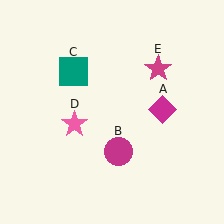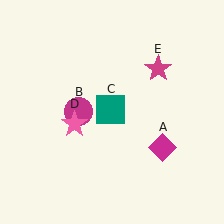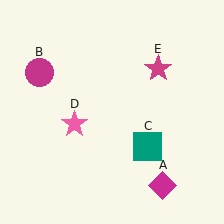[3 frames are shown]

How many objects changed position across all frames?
3 objects changed position: magenta diamond (object A), magenta circle (object B), teal square (object C).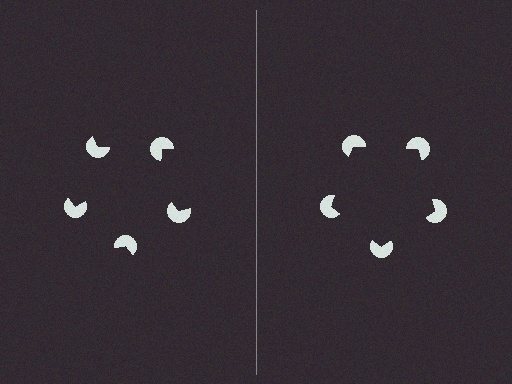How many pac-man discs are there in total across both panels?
10 — 5 on each side.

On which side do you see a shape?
An illusory pentagon appears on the right side. On the left side the wedge cuts are rotated, so no coherent shape forms.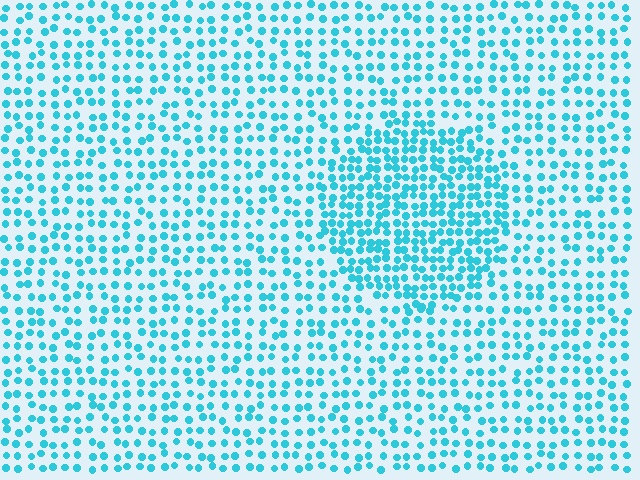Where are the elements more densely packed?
The elements are more densely packed inside the circle boundary.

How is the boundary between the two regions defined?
The boundary is defined by a change in element density (approximately 1.8x ratio). All elements are the same color, size, and shape.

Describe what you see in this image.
The image contains small cyan elements arranged at two different densities. A circle-shaped region is visible where the elements are more densely packed than the surrounding area.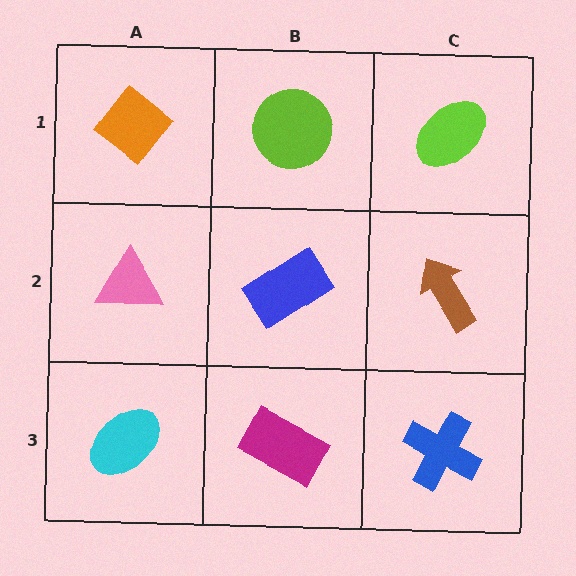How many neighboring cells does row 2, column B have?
4.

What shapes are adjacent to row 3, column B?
A blue rectangle (row 2, column B), a cyan ellipse (row 3, column A), a blue cross (row 3, column C).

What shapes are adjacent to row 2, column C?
A lime ellipse (row 1, column C), a blue cross (row 3, column C), a blue rectangle (row 2, column B).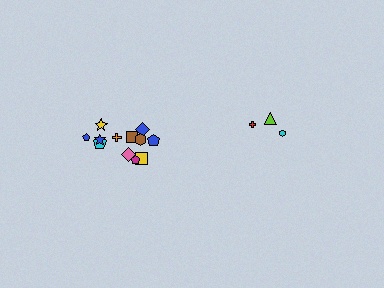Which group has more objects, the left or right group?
The left group.